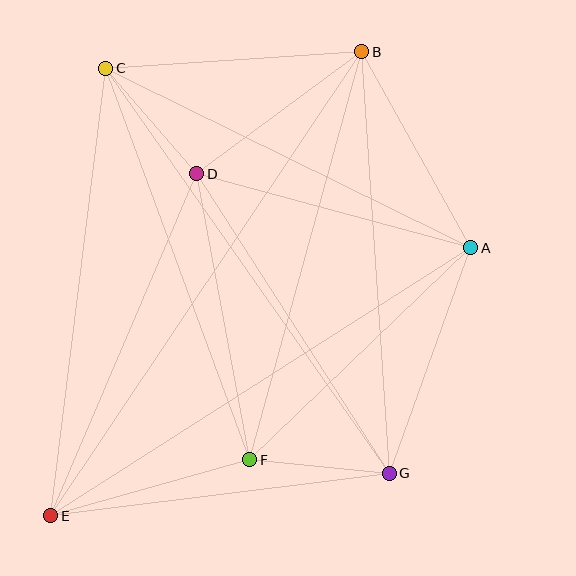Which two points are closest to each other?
Points C and D are closest to each other.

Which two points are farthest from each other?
Points B and E are farthest from each other.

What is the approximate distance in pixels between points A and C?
The distance between A and C is approximately 407 pixels.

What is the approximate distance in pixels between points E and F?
The distance between E and F is approximately 207 pixels.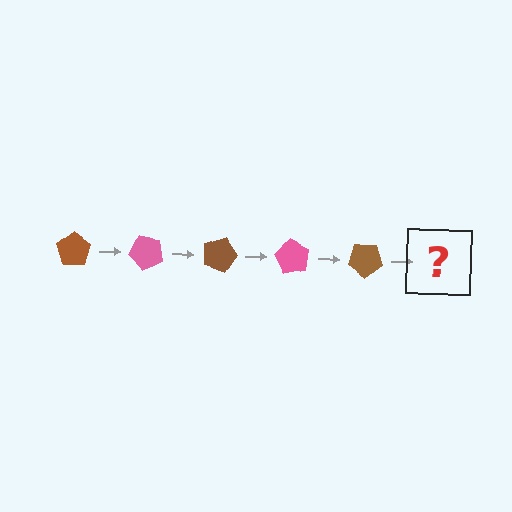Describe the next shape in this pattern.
It should be a pink pentagon, rotated 225 degrees from the start.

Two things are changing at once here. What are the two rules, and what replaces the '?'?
The two rules are that it rotates 45 degrees each step and the color cycles through brown and pink. The '?' should be a pink pentagon, rotated 225 degrees from the start.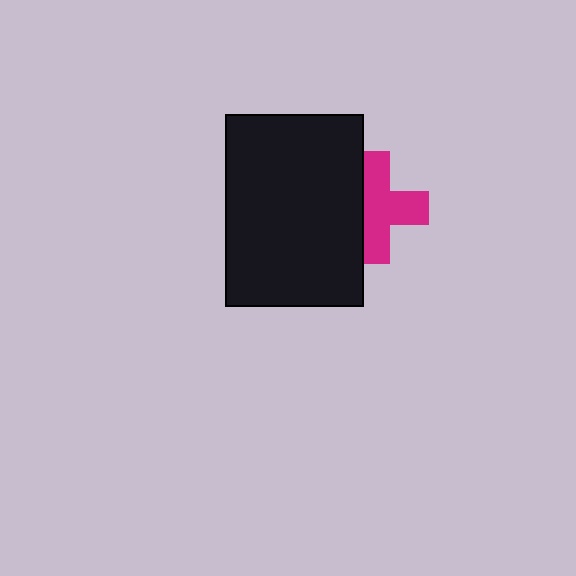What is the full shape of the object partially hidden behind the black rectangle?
The partially hidden object is a magenta cross.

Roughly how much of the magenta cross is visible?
Most of it is visible (roughly 66%).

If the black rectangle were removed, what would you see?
You would see the complete magenta cross.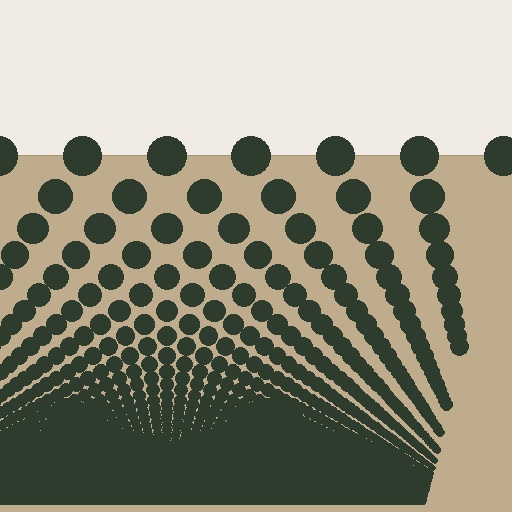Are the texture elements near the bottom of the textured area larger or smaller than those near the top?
Smaller. The gradient is inverted — elements near the bottom are smaller and denser.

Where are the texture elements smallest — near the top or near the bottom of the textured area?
Near the bottom.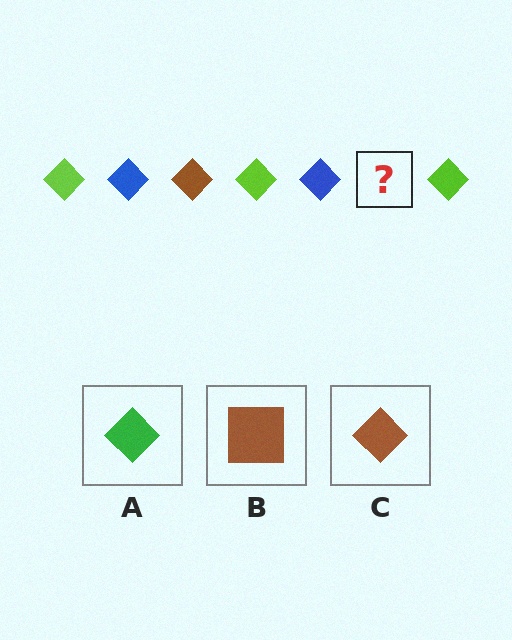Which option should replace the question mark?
Option C.